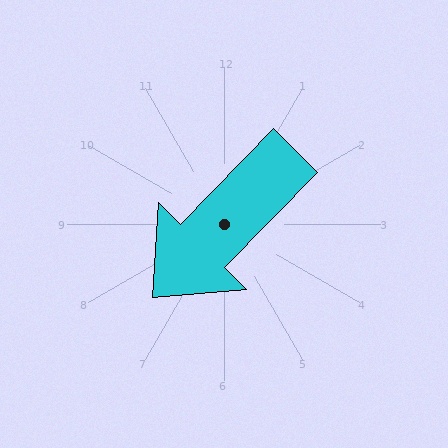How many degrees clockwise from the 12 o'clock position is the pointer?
Approximately 224 degrees.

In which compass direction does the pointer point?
Southwest.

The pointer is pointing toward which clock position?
Roughly 7 o'clock.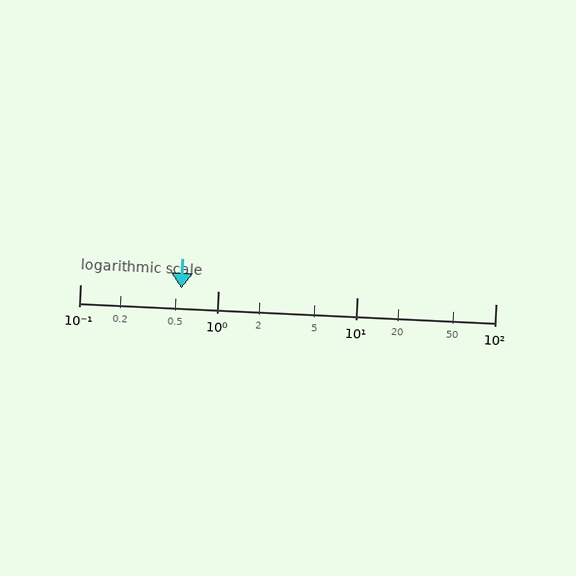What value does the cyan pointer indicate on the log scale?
The pointer indicates approximately 0.54.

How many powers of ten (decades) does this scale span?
The scale spans 3 decades, from 0.1 to 100.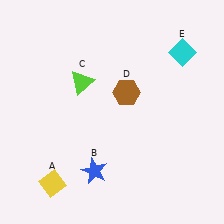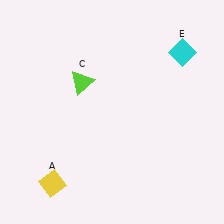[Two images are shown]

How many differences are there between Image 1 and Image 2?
There are 2 differences between the two images.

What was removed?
The blue star (B), the brown hexagon (D) were removed in Image 2.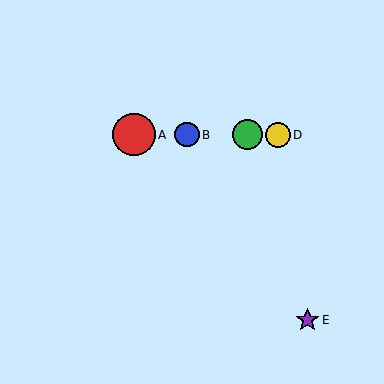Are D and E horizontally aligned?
No, D is at y≈135 and E is at y≈320.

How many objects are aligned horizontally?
4 objects (A, B, C, D) are aligned horizontally.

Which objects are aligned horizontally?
Objects A, B, C, D are aligned horizontally.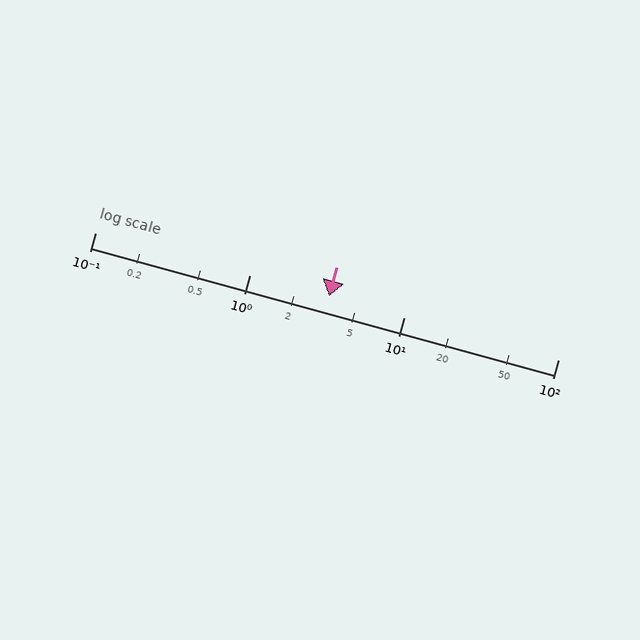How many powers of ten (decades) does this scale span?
The scale spans 3 decades, from 0.1 to 100.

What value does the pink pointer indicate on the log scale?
The pointer indicates approximately 3.3.